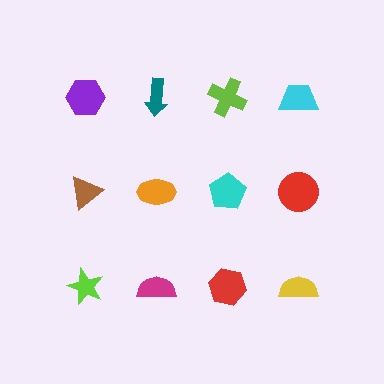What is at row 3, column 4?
A yellow semicircle.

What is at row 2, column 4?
A red circle.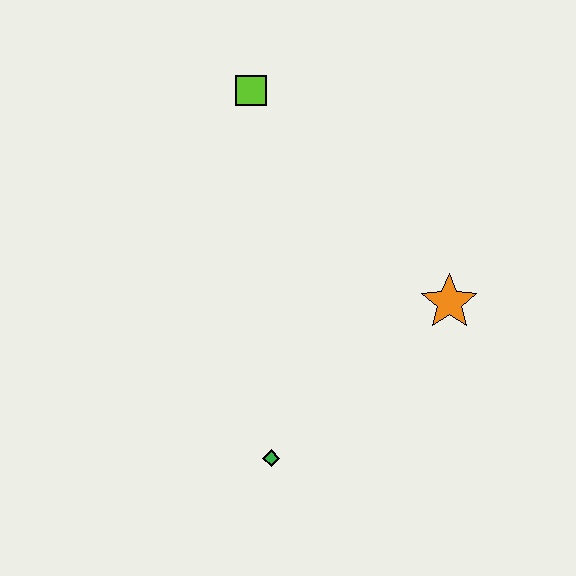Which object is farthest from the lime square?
The green diamond is farthest from the lime square.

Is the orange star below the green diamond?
No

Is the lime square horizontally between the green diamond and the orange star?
No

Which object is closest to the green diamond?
The orange star is closest to the green diamond.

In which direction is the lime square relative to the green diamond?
The lime square is above the green diamond.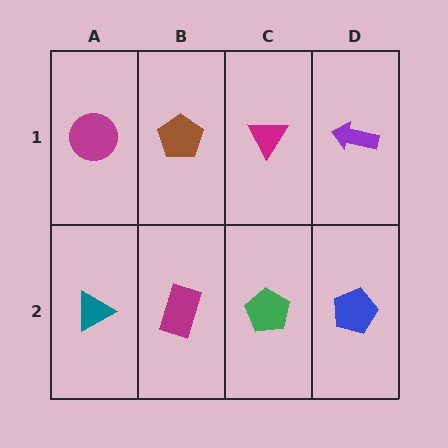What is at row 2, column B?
A magenta rectangle.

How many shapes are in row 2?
4 shapes.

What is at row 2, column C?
A green pentagon.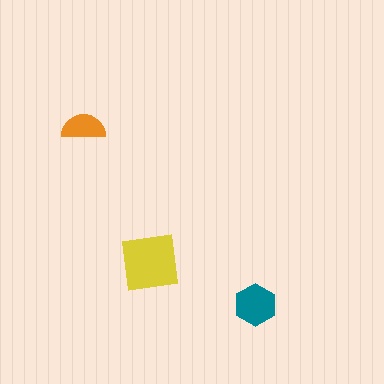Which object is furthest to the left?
The orange semicircle is leftmost.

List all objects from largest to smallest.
The yellow square, the teal hexagon, the orange semicircle.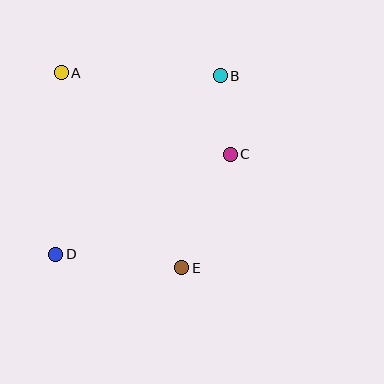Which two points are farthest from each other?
Points B and D are farthest from each other.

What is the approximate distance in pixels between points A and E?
The distance between A and E is approximately 230 pixels.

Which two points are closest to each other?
Points B and C are closest to each other.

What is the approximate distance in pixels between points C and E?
The distance between C and E is approximately 123 pixels.